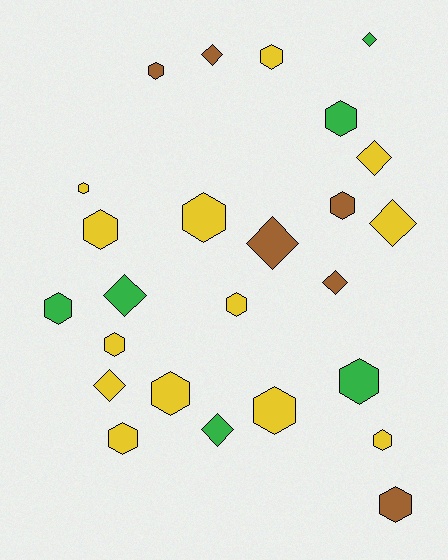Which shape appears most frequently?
Hexagon, with 16 objects.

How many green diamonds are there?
There are 3 green diamonds.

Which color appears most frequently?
Yellow, with 13 objects.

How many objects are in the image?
There are 25 objects.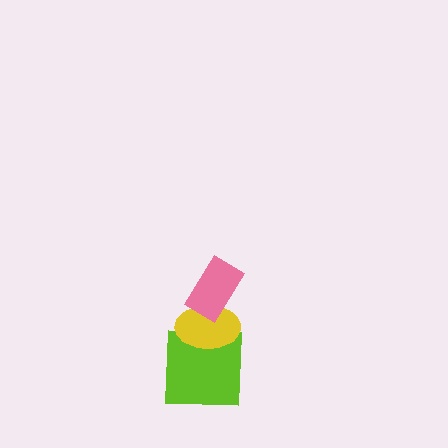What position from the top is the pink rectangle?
The pink rectangle is 1st from the top.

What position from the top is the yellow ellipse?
The yellow ellipse is 2nd from the top.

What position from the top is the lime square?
The lime square is 3rd from the top.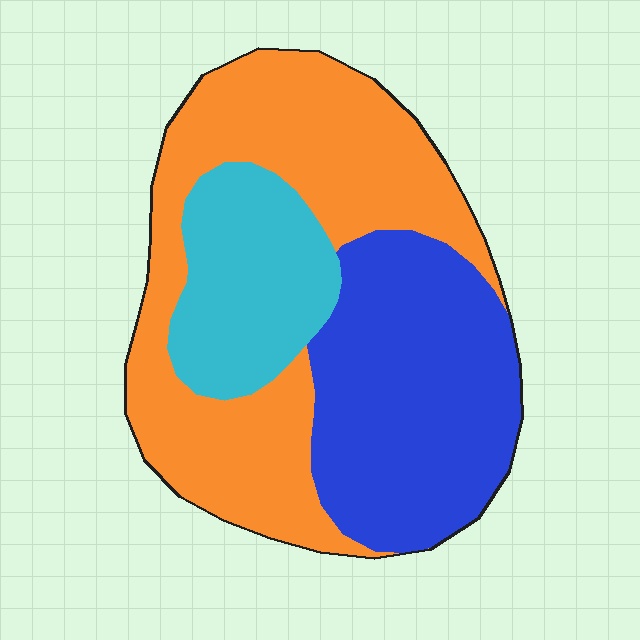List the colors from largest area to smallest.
From largest to smallest: orange, blue, cyan.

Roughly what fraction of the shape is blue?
Blue takes up between a third and a half of the shape.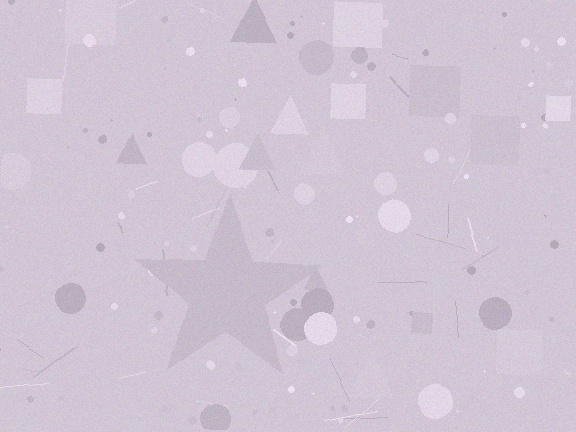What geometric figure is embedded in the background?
A star is embedded in the background.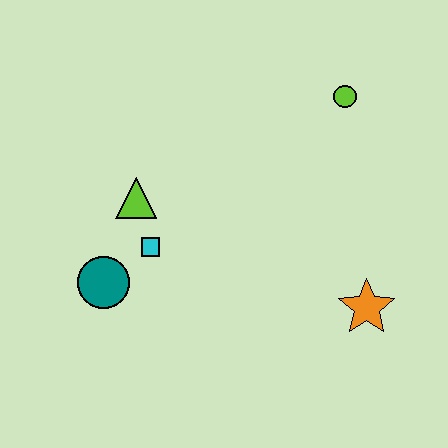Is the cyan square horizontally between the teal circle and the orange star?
Yes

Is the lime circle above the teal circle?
Yes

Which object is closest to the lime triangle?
The cyan square is closest to the lime triangle.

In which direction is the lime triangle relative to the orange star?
The lime triangle is to the left of the orange star.